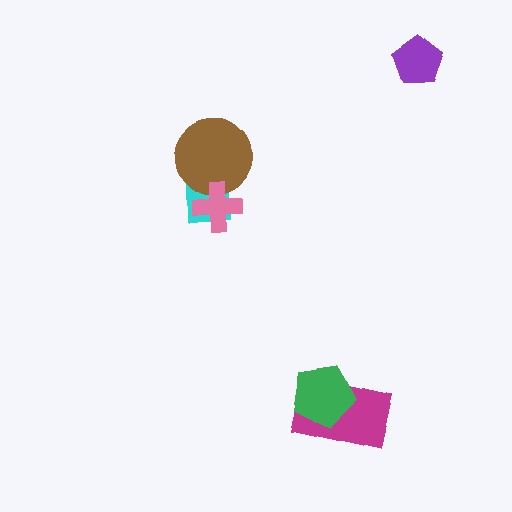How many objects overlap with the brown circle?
2 objects overlap with the brown circle.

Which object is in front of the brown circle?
The pink cross is in front of the brown circle.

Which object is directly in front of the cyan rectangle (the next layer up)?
The brown circle is directly in front of the cyan rectangle.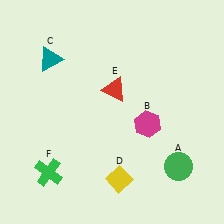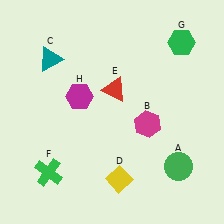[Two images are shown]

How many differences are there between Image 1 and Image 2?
There are 2 differences between the two images.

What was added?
A green hexagon (G), a magenta hexagon (H) were added in Image 2.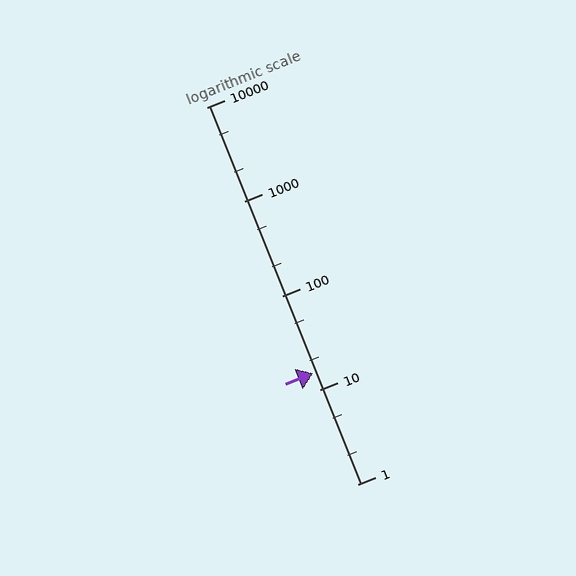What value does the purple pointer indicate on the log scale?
The pointer indicates approximately 15.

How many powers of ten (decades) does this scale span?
The scale spans 4 decades, from 1 to 10000.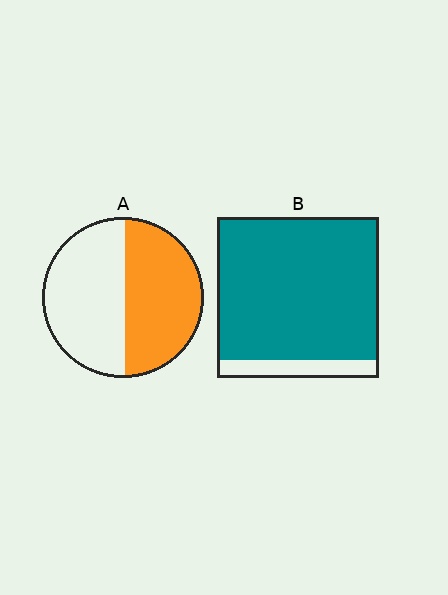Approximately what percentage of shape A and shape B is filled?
A is approximately 50% and B is approximately 90%.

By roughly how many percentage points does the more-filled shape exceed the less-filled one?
By roughly 40 percentage points (B over A).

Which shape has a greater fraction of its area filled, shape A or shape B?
Shape B.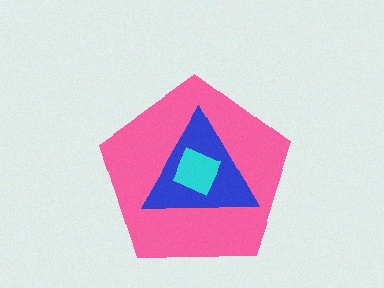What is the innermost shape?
The cyan square.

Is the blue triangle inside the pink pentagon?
Yes.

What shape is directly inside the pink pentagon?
The blue triangle.